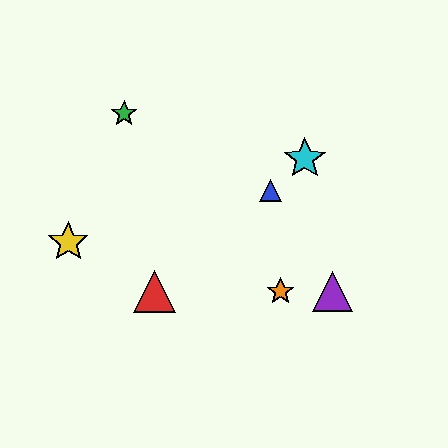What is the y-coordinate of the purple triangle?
The purple triangle is at y≈292.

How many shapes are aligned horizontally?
3 shapes (the red triangle, the purple triangle, the orange star) are aligned horizontally.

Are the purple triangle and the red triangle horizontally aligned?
Yes, both are at y≈292.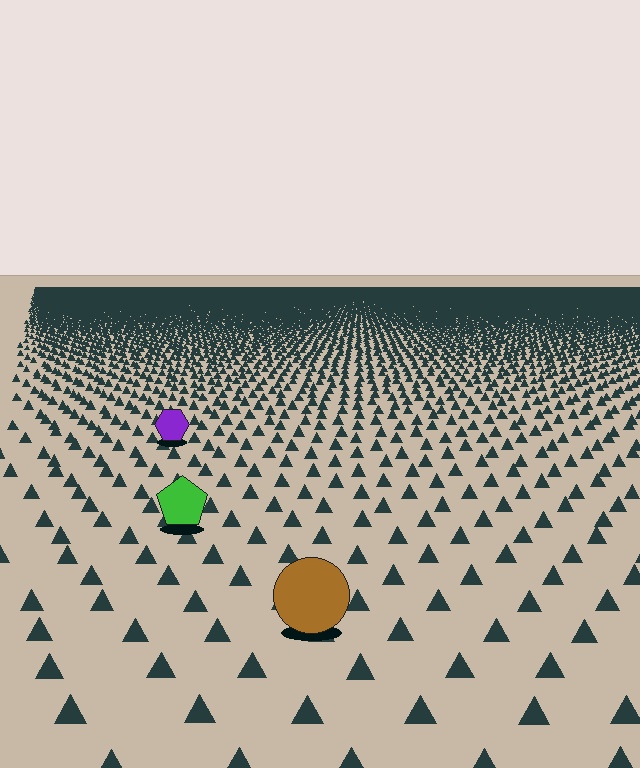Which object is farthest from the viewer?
The purple hexagon is farthest from the viewer. It appears smaller and the ground texture around it is denser.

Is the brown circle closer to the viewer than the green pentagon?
Yes. The brown circle is closer — you can tell from the texture gradient: the ground texture is coarser near it.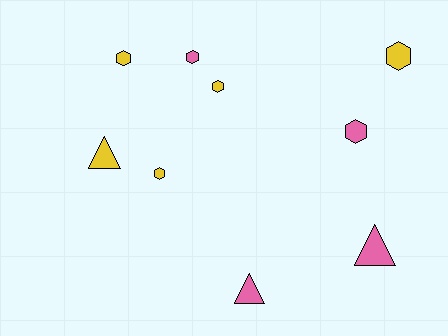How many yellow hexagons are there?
There are 4 yellow hexagons.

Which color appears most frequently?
Yellow, with 5 objects.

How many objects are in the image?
There are 9 objects.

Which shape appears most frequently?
Hexagon, with 6 objects.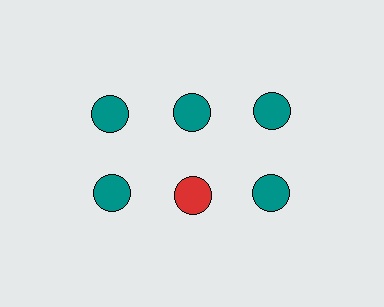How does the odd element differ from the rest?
It has a different color: red instead of teal.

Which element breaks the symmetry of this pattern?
The red circle in the second row, second from left column breaks the symmetry. All other shapes are teal circles.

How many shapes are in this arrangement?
There are 6 shapes arranged in a grid pattern.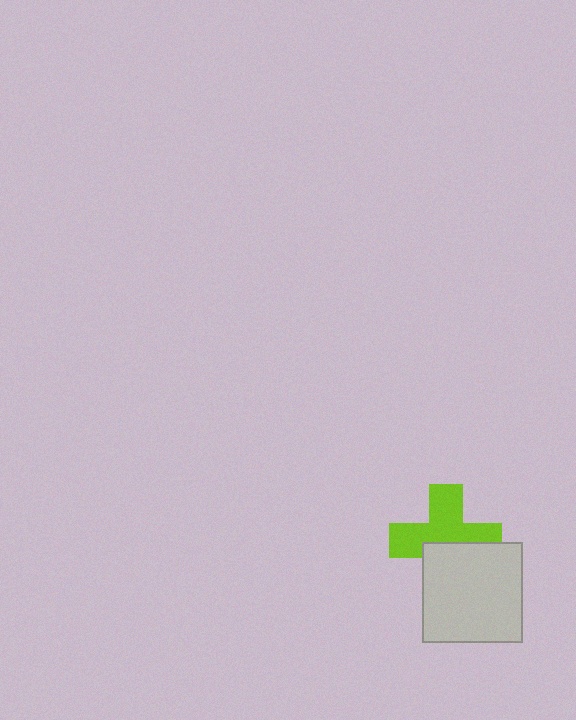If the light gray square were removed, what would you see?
You would see the complete lime cross.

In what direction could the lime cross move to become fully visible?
The lime cross could move up. That would shift it out from behind the light gray square entirely.